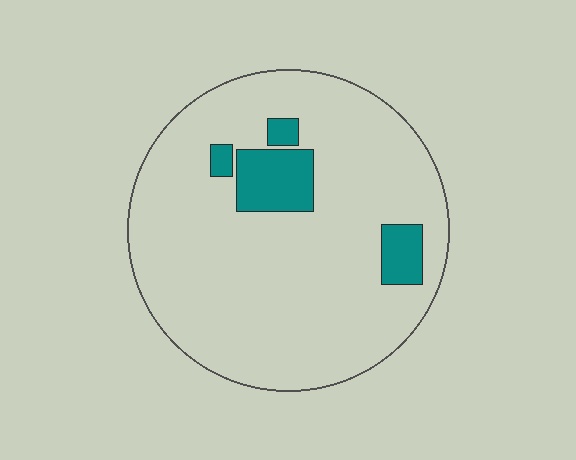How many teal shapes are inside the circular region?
4.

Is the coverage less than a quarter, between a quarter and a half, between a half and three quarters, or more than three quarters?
Less than a quarter.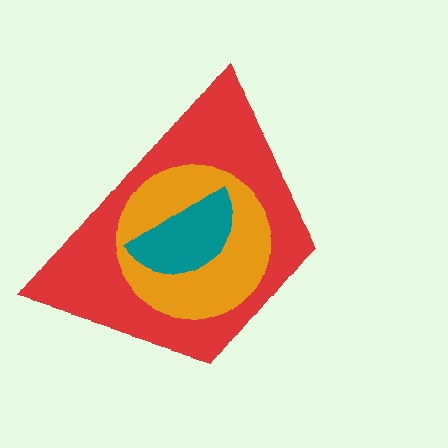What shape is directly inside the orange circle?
The teal semicircle.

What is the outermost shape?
The red trapezoid.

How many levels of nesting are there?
3.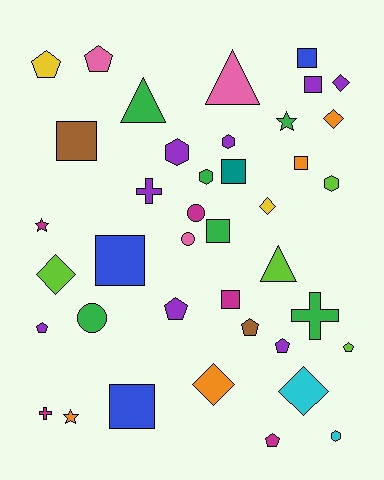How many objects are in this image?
There are 40 objects.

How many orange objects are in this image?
There are 4 orange objects.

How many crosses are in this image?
There are 3 crosses.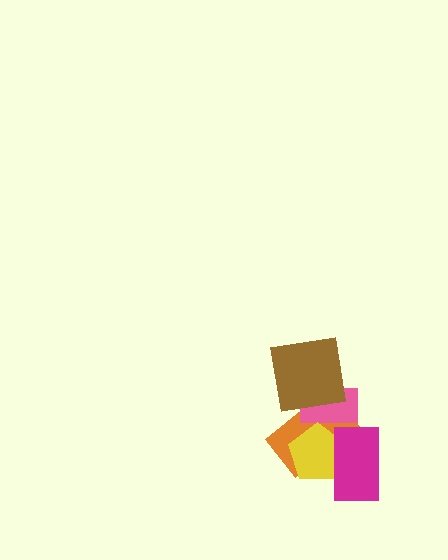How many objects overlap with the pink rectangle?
3 objects overlap with the pink rectangle.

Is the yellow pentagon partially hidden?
Yes, it is partially covered by another shape.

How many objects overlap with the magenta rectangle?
2 objects overlap with the magenta rectangle.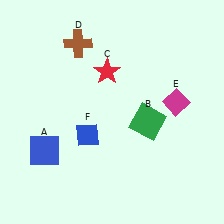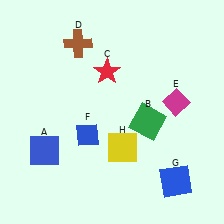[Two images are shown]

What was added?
A blue square (G), a yellow square (H) were added in Image 2.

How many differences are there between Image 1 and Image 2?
There are 2 differences between the two images.